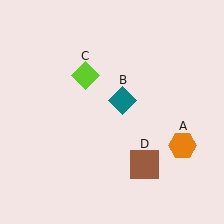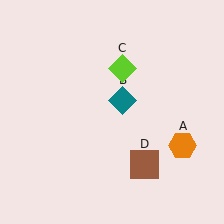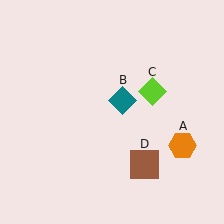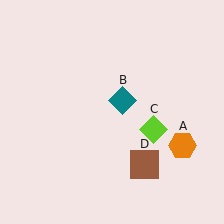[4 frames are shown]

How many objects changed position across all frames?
1 object changed position: lime diamond (object C).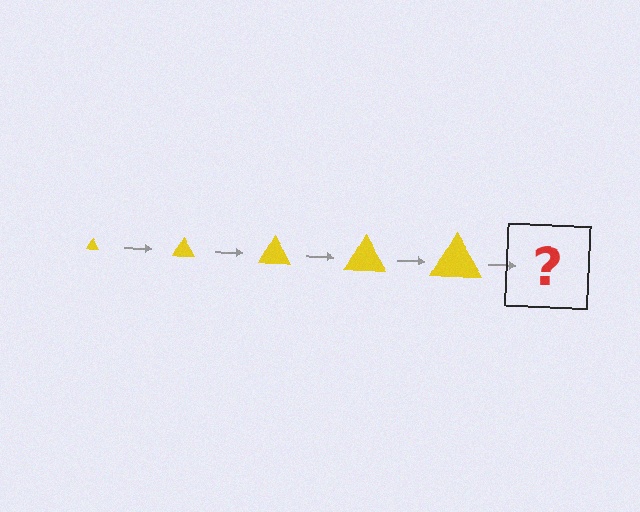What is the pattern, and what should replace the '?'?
The pattern is that the triangle gets progressively larger each step. The '?' should be a yellow triangle, larger than the previous one.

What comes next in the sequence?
The next element should be a yellow triangle, larger than the previous one.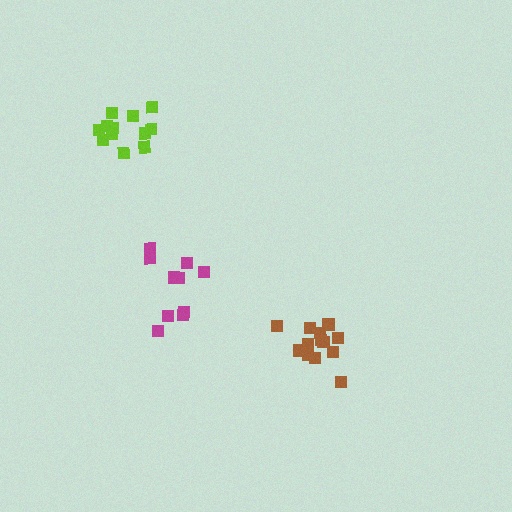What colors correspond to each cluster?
The clusters are colored: lime, magenta, brown.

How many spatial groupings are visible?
There are 3 spatial groupings.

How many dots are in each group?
Group 1: 13 dots, Group 2: 10 dots, Group 3: 14 dots (37 total).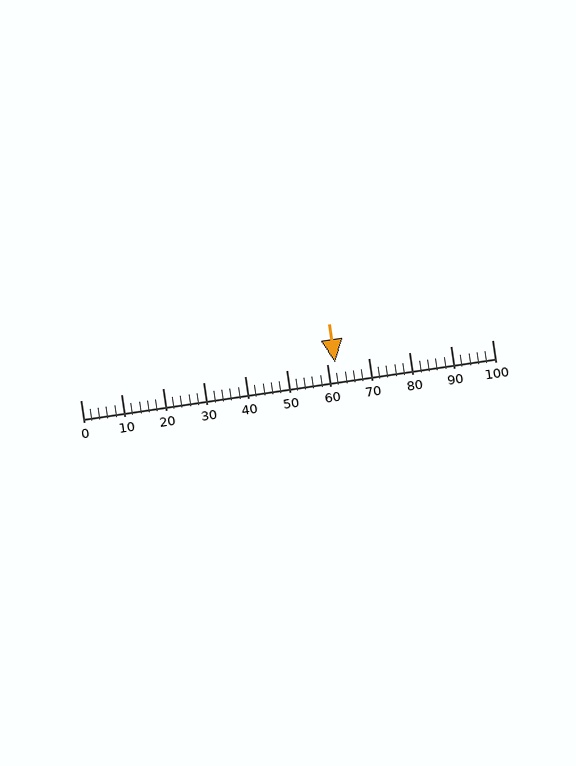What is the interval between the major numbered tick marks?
The major tick marks are spaced 10 units apart.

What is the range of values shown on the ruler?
The ruler shows values from 0 to 100.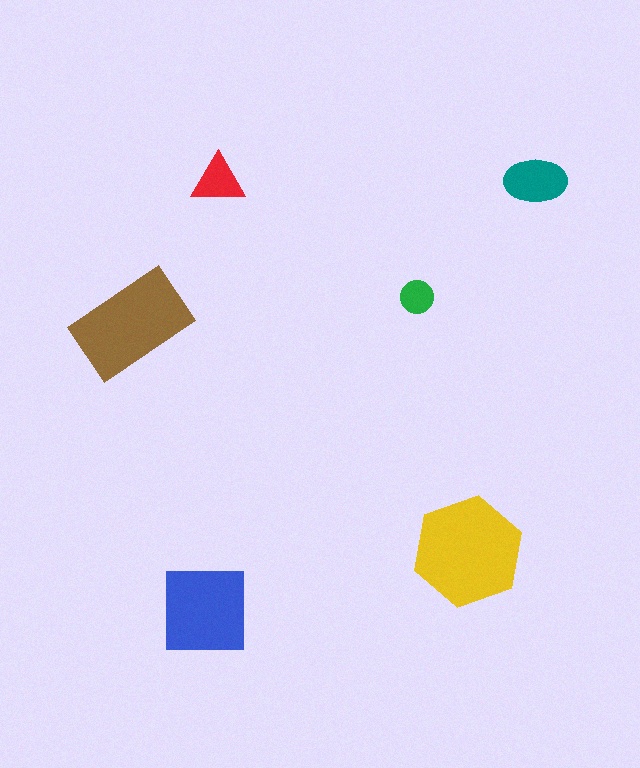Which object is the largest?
The yellow hexagon.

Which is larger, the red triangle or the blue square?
The blue square.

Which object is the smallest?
The green circle.